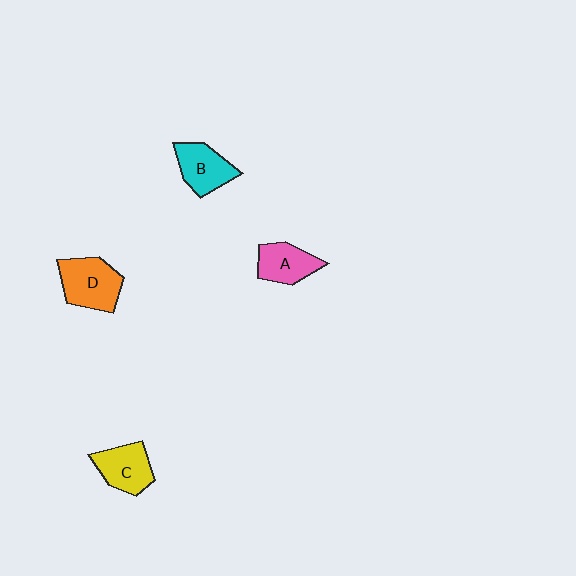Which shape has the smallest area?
Shape A (pink).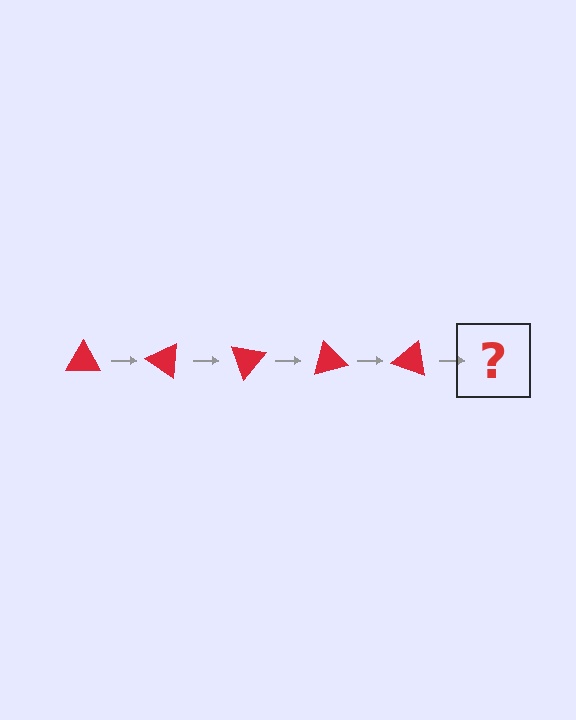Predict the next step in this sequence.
The next step is a red triangle rotated 175 degrees.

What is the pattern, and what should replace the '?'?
The pattern is that the triangle rotates 35 degrees each step. The '?' should be a red triangle rotated 175 degrees.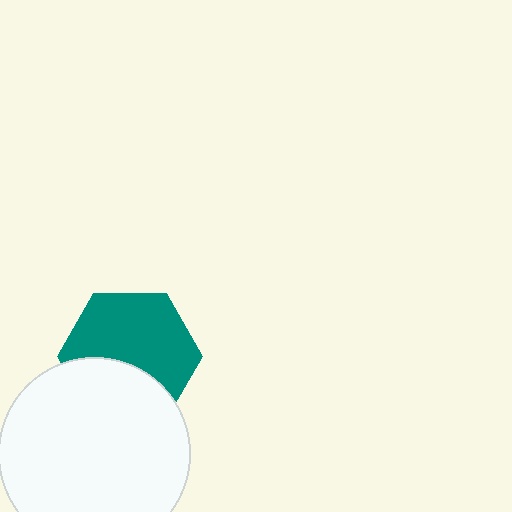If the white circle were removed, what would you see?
You would see the complete teal hexagon.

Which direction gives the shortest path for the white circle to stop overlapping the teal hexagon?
Moving down gives the shortest separation.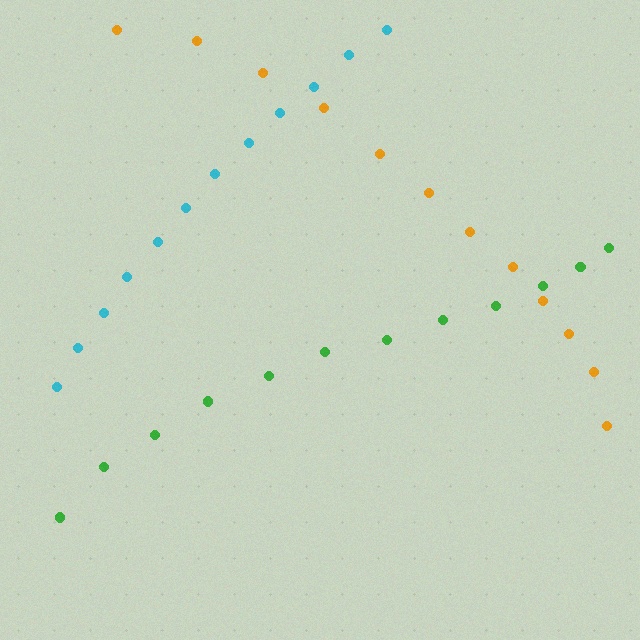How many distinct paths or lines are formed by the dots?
There are 3 distinct paths.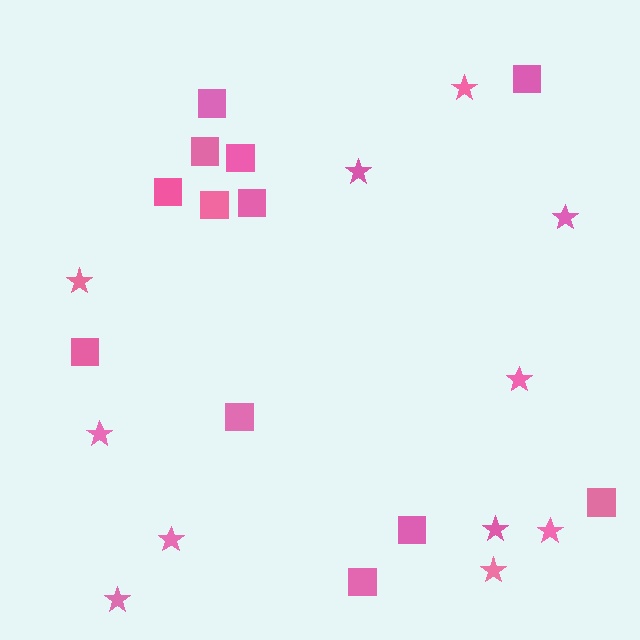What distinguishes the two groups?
There are 2 groups: one group of stars (11) and one group of squares (12).